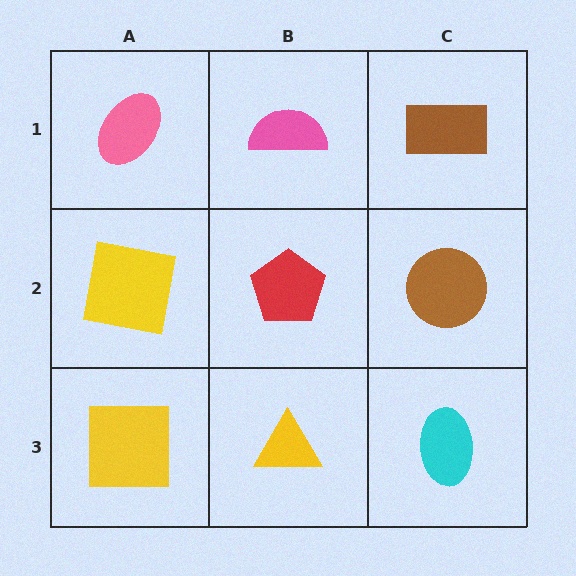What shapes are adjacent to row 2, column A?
A pink ellipse (row 1, column A), a yellow square (row 3, column A), a red pentagon (row 2, column B).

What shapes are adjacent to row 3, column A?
A yellow square (row 2, column A), a yellow triangle (row 3, column B).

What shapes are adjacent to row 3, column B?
A red pentagon (row 2, column B), a yellow square (row 3, column A), a cyan ellipse (row 3, column C).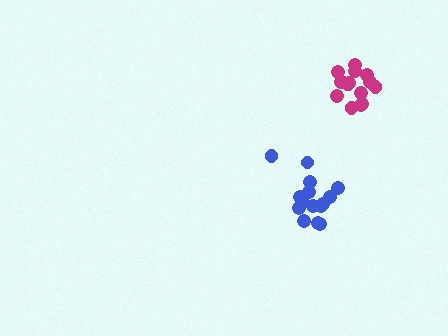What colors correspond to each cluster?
The clusters are colored: magenta, blue.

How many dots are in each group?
Group 1: 15 dots, Group 2: 15 dots (30 total).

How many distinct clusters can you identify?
There are 2 distinct clusters.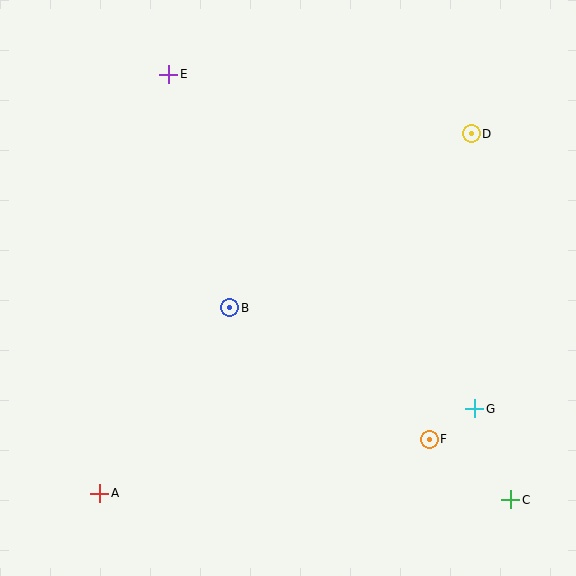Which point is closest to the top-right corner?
Point D is closest to the top-right corner.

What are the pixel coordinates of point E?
Point E is at (169, 74).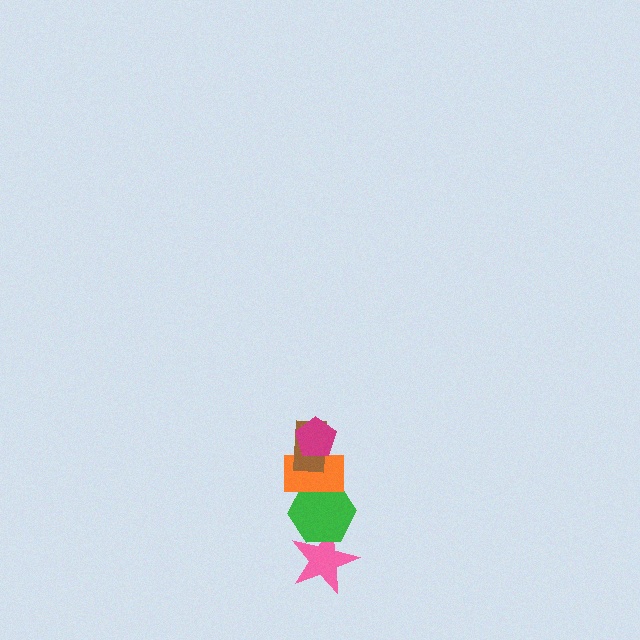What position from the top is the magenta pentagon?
The magenta pentagon is 1st from the top.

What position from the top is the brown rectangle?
The brown rectangle is 2nd from the top.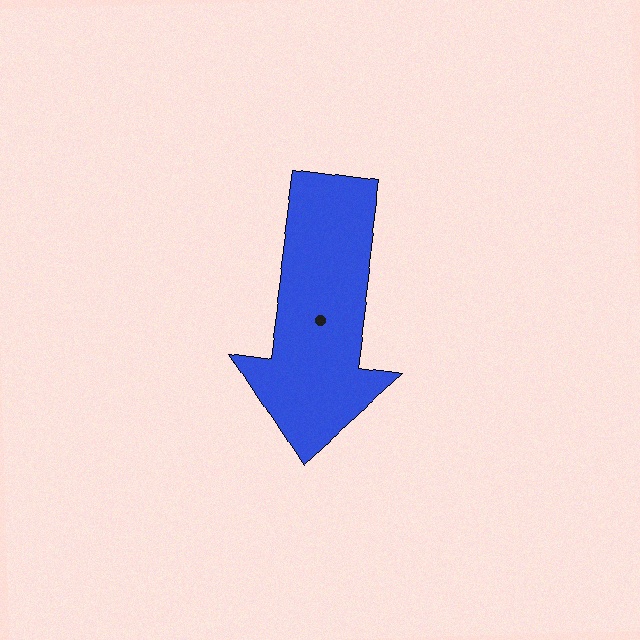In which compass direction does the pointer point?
South.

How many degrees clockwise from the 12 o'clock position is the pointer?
Approximately 188 degrees.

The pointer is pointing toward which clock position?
Roughly 6 o'clock.